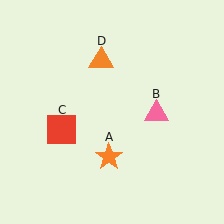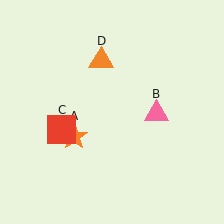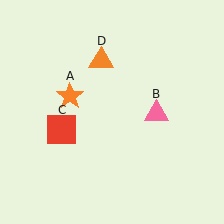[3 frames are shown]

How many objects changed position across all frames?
1 object changed position: orange star (object A).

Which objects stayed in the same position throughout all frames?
Pink triangle (object B) and red square (object C) and orange triangle (object D) remained stationary.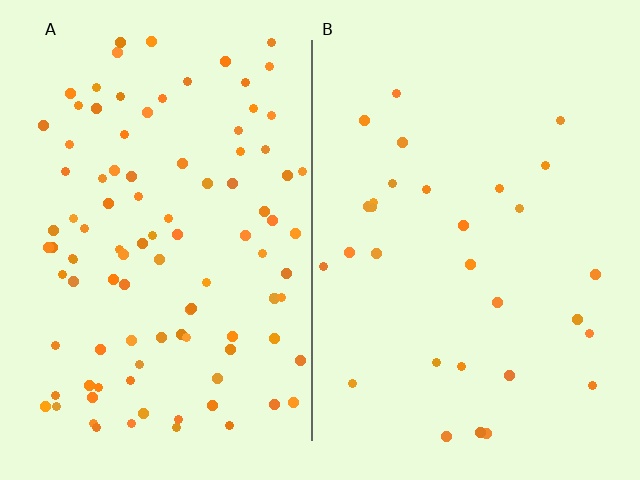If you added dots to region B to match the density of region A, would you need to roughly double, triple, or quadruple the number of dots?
Approximately triple.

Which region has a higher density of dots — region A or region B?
A (the left).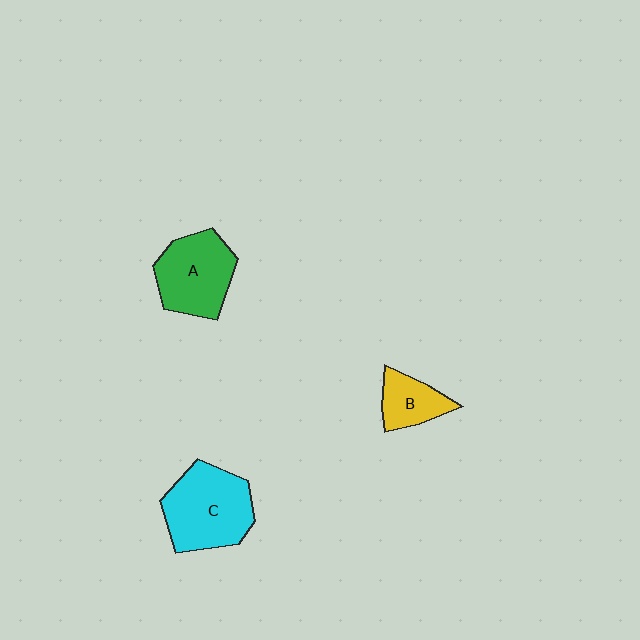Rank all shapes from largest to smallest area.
From largest to smallest: C (cyan), A (green), B (yellow).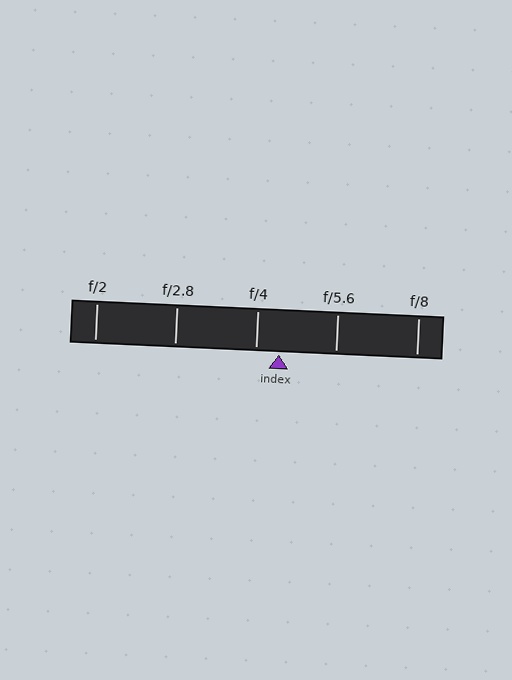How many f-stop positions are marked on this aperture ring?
There are 5 f-stop positions marked.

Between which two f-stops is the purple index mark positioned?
The index mark is between f/4 and f/5.6.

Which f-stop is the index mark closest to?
The index mark is closest to f/4.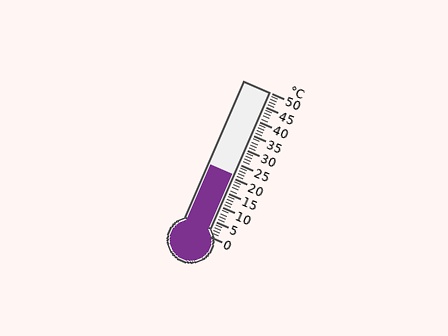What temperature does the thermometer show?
The thermometer shows approximately 21°C.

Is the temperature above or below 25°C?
The temperature is below 25°C.